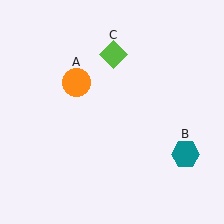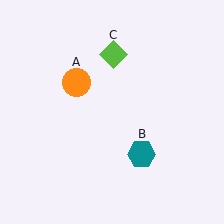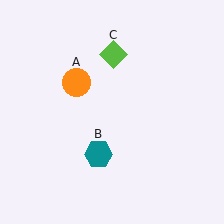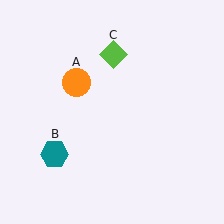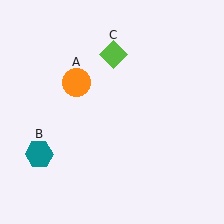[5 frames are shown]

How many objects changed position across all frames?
1 object changed position: teal hexagon (object B).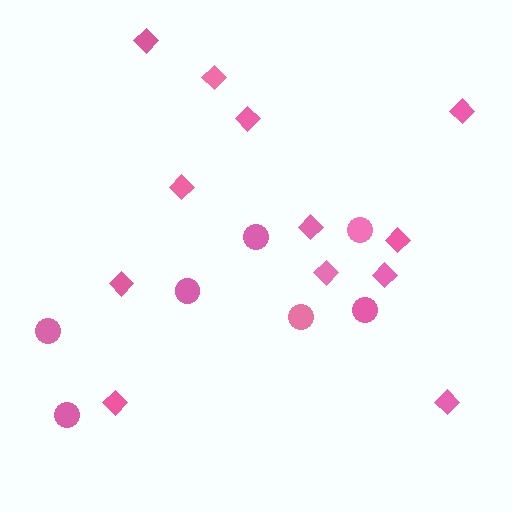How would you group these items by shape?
There are 2 groups: one group of circles (7) and one group of diamonds (12).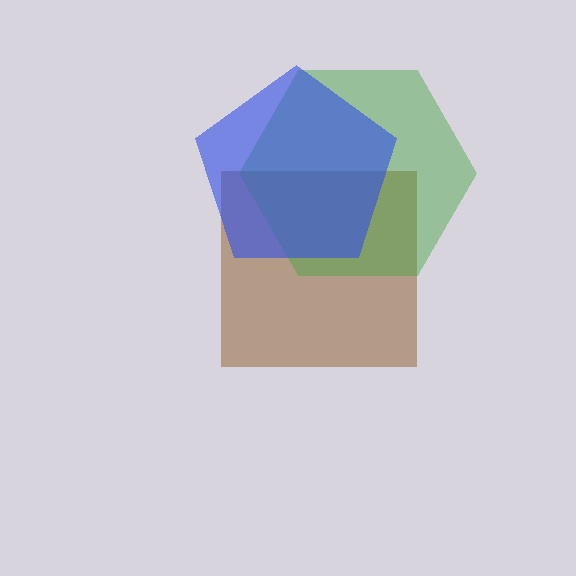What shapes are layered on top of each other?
The layered shapes are: a brown square, a green hexagon, a blue pentagon.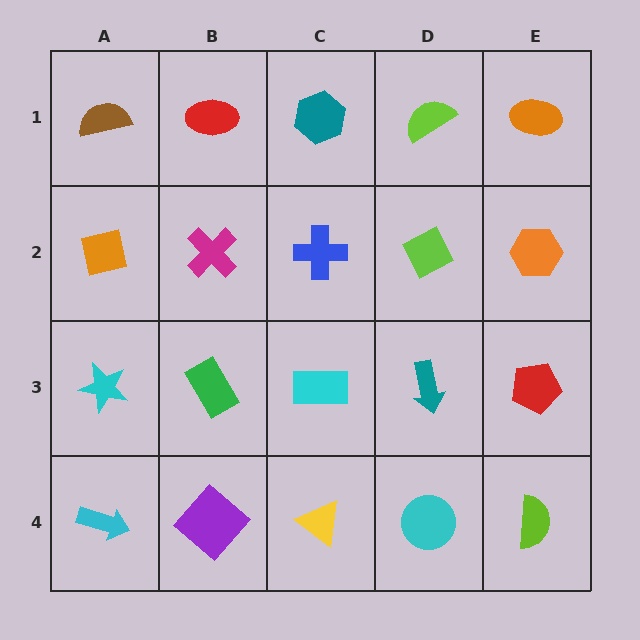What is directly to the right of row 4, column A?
A purple diamond.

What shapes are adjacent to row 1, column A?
An orange square (row 2, column A), a red ellipse (row 1, column B).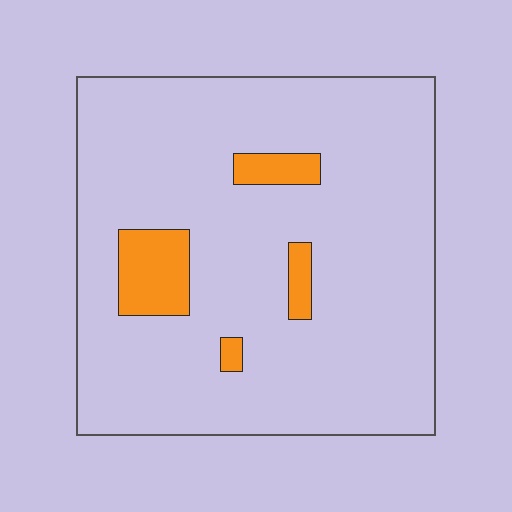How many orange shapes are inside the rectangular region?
4.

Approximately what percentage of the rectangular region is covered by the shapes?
Approximately 10%.